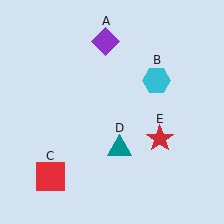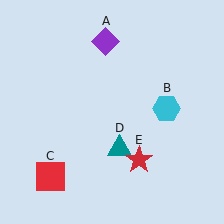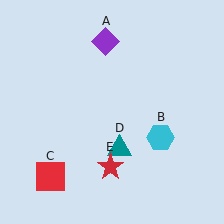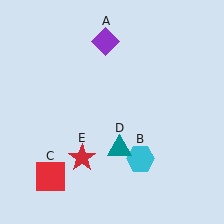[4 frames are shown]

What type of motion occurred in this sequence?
The cyan hexagon (object B), red star (object E) rotated clockwise around the center of the scene.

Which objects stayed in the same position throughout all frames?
Purple diamond (object A) and red square (object C) and teal triangle (object D) remained stationary.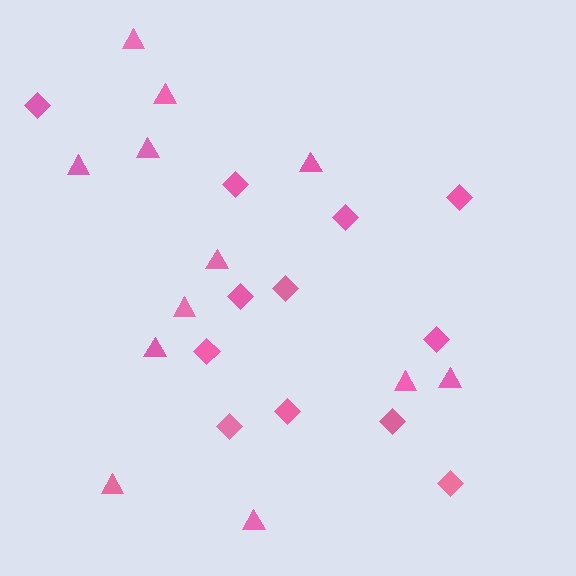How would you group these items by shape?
There are 2 groups: one group of diamonds (12) and one group of triangles (12).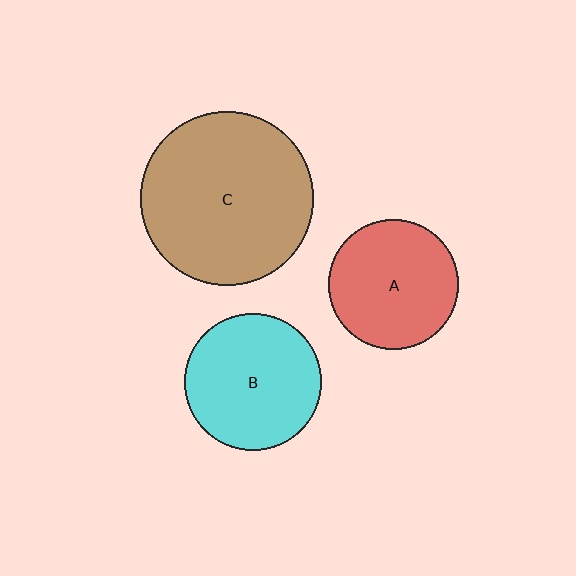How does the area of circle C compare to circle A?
Approximately 1.8 times.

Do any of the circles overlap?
No, none of the circles overlap.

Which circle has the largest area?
Circle C (brown).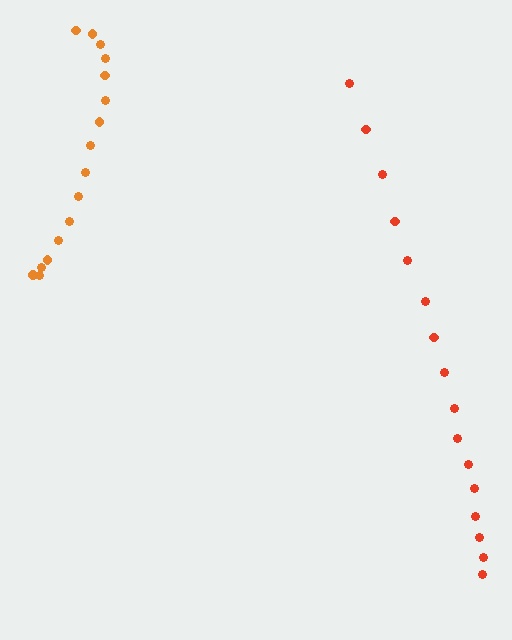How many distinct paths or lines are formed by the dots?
There are 2 distinct paths.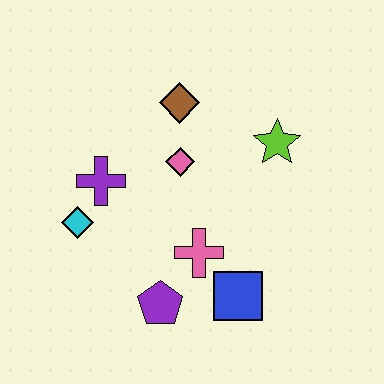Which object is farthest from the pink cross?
The brown diamond is farthest from the pink cross.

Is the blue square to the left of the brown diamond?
No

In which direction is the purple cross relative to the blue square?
The purple cross is to the left of the blue square.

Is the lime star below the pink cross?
No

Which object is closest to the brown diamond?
The pink diamond is closest to the brown diamond.